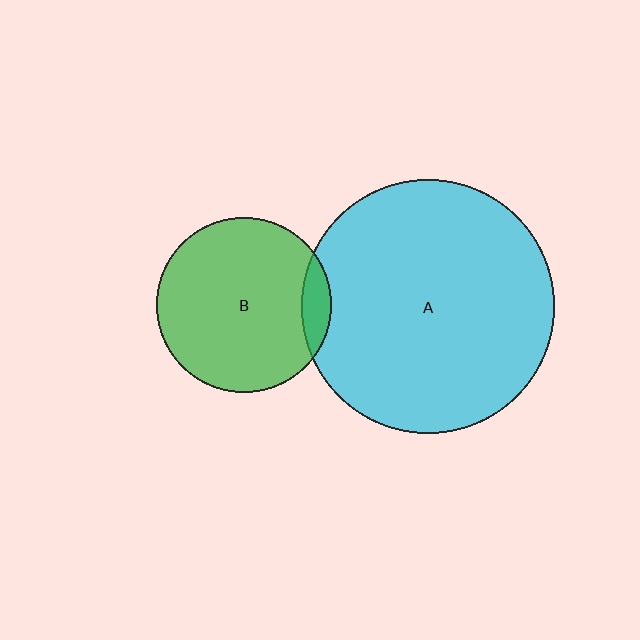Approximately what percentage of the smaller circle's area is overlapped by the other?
Approximately 10%.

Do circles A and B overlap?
Yes.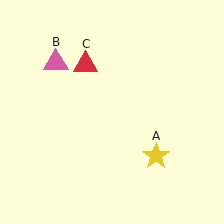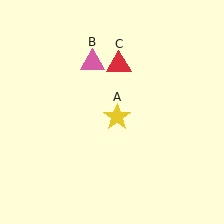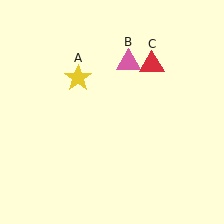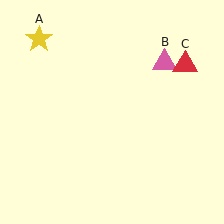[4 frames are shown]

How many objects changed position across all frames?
3 objects changed position: yellow star (object A), pink triangle (object B), red triangle (object C).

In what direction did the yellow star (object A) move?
The yellow star (object A) moved up and to the left.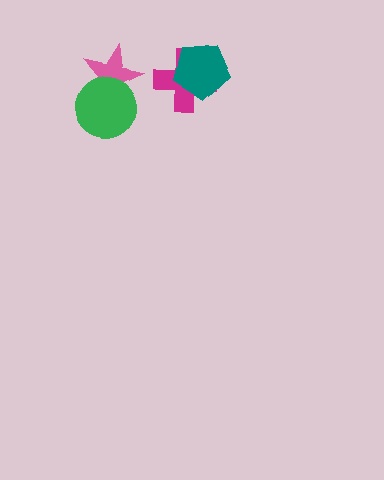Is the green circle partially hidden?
No, no other shape covers it.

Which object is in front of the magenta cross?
The teal pentagon is in front of the magenta cross.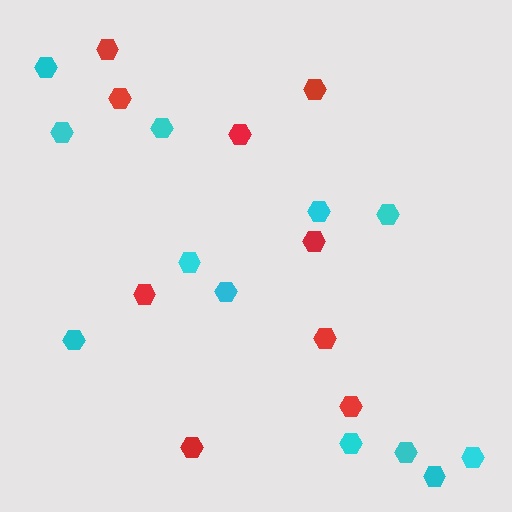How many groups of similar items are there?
There are 2 groups: one group of cyan hexagons (12) and one group of red hexagons (9).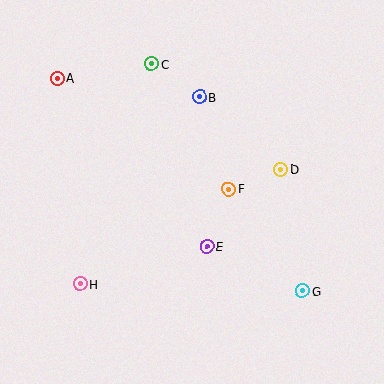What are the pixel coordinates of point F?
Point F is at (229, 189).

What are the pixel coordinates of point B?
Point B is at (199, 97).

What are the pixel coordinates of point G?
Point G is at (303, 291).